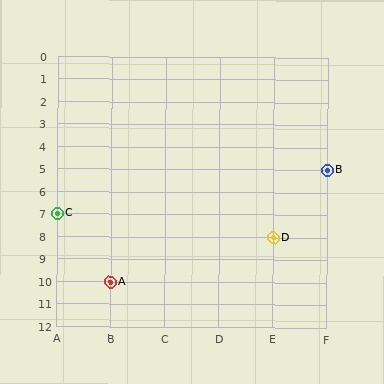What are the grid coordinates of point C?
Point C is at grid coordinates (A, 7).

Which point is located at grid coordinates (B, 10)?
Point A is at (B, 10).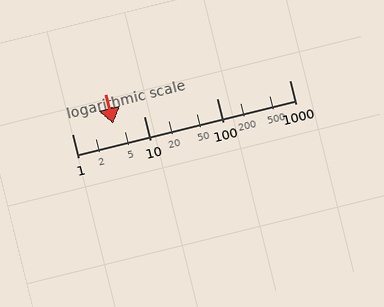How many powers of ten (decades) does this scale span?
The scale spans 3 decades, from 1 to 1000.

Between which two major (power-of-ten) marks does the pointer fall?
The pointer is between 1 and 10.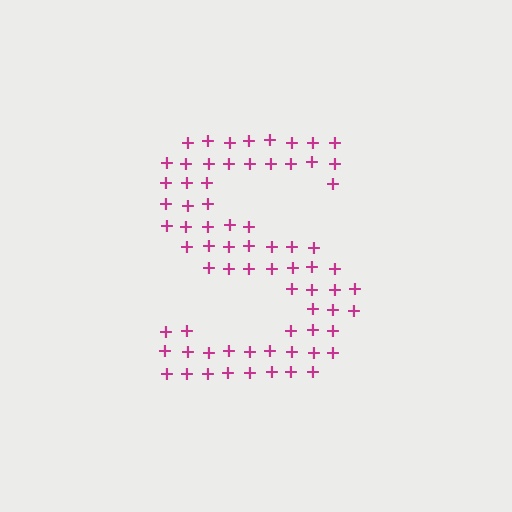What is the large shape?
The large shape is the letter S.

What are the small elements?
The small elements are plus signs.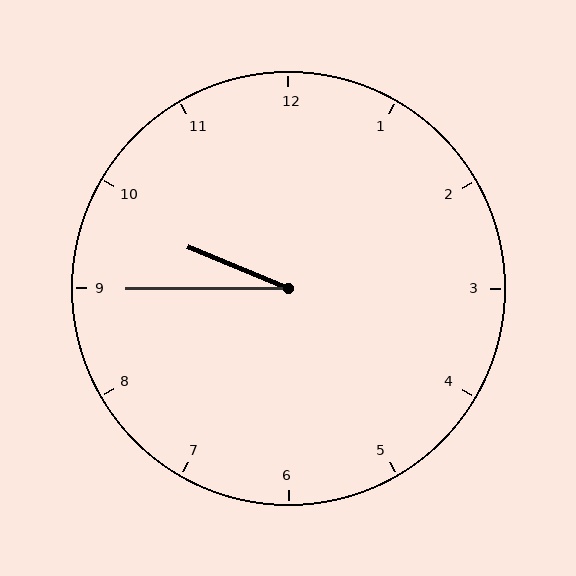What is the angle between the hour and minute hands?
Approximately 22 degrees.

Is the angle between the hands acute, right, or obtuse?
It is acute.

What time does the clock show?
9:45.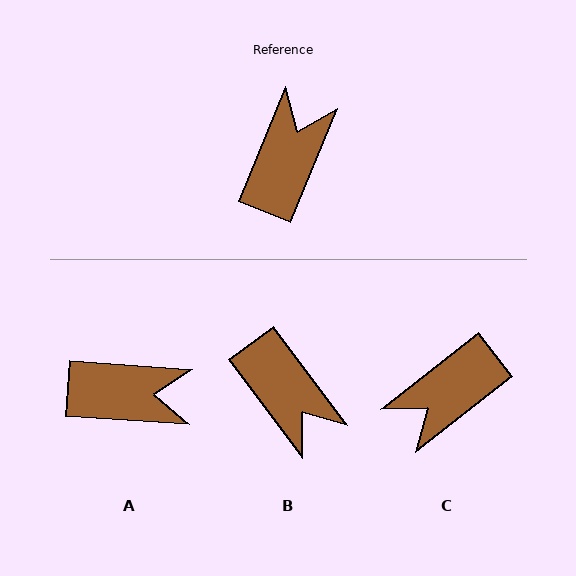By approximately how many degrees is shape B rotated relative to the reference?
Approximately 121 degrees clockwise.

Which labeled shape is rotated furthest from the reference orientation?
C, about 150 degrees away.